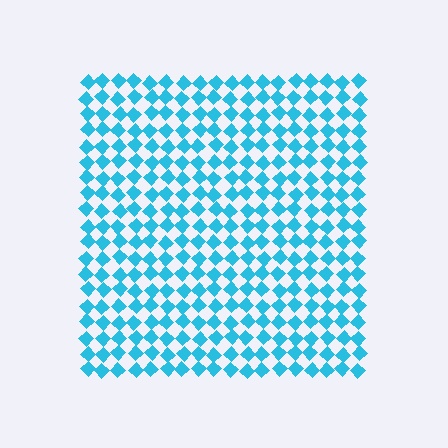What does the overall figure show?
The overall figure shows a square.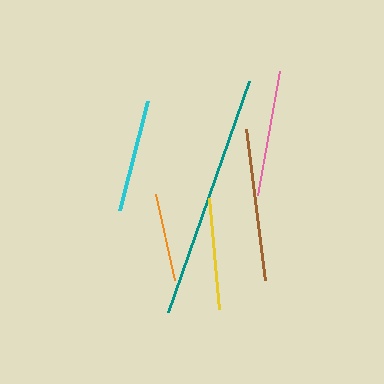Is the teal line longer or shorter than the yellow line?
The teal line is longer than the yellow line.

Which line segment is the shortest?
The orange line is the shortest at approximately 88 pixels.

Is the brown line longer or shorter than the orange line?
The brown line is longer than the orange line.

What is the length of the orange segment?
The orange segment is approximately 88 pixels long.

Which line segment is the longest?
The teal line is the longest at approximately 245 pixels.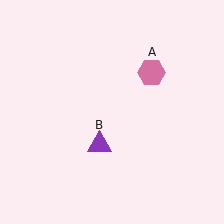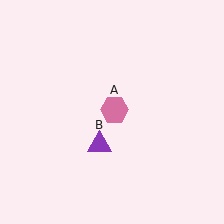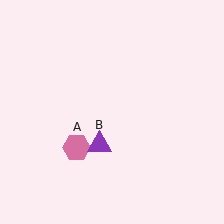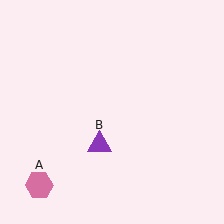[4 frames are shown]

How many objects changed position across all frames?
1 object changed position: pink hexagon (object A).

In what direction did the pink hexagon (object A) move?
The pink hexagon (object A) moved down and to the left.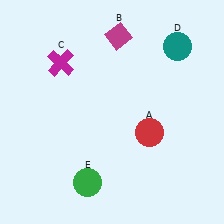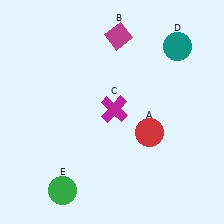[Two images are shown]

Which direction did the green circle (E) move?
The green circle (E) moved left.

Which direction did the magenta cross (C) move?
The magenta cross (C) moved right.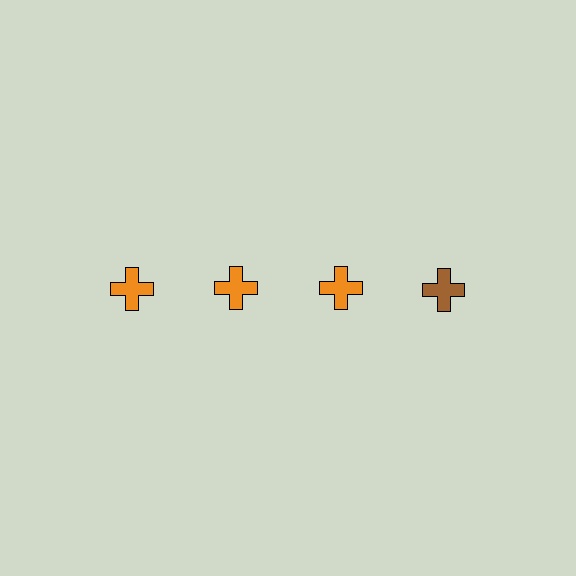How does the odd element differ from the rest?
It has a different color: brown instead of orange.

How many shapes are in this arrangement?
There are 4 shapes arranged in a grid pattern.